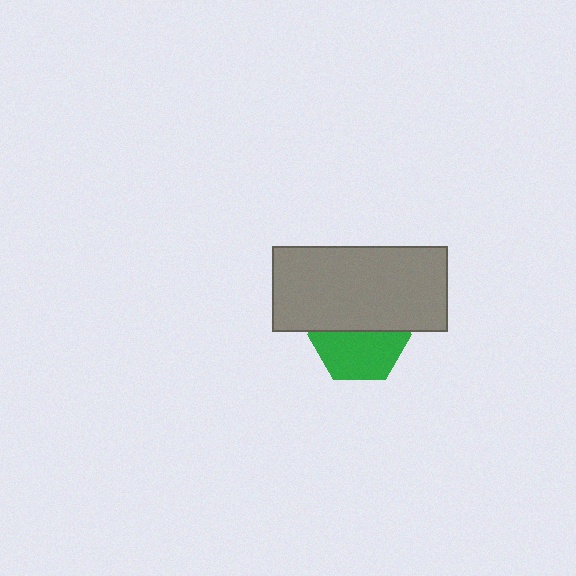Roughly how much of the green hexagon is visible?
About half of it is visible (roughly 53%).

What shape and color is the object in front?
The object in front is a gray rectangle.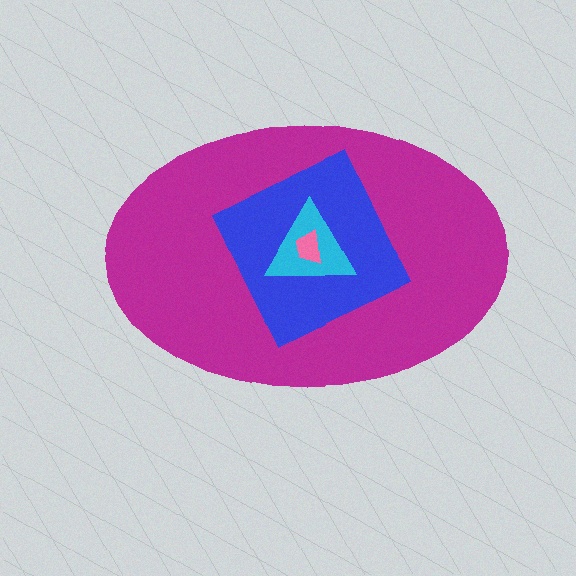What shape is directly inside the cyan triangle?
The pink trapezoid.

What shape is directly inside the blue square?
The cyan triangle.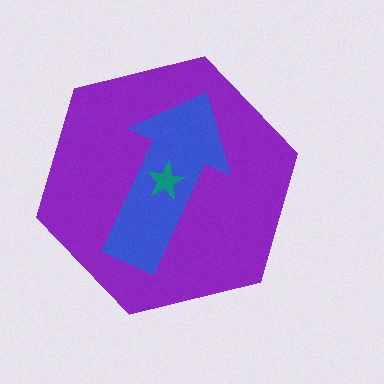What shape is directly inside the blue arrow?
The teal star.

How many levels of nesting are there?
3.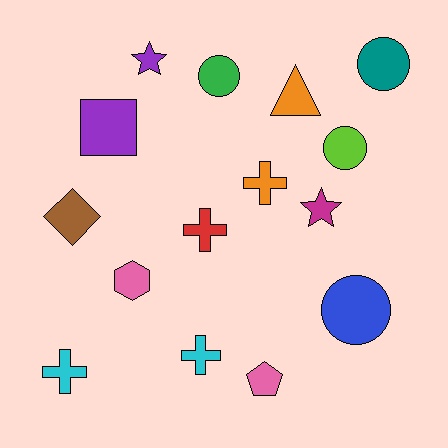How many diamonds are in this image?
There is 1 diamond.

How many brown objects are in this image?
There is 1 brown object.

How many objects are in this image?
There are 15 objects.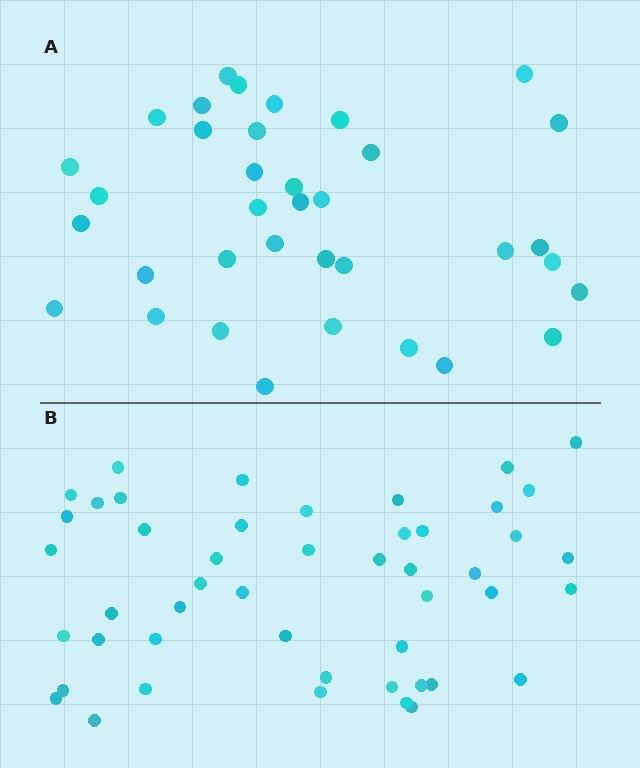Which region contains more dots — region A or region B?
Region B (the bottom region) has more dots.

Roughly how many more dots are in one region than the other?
Region B has roughly 12 or so more dots than region A.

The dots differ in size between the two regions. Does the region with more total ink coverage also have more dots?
No. Region A has more total ink coverage because its dots are larger, but region B actually contains more individual dots. Total area can be misleading — the number of items is what matters here.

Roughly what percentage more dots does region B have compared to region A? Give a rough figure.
About 35% more.